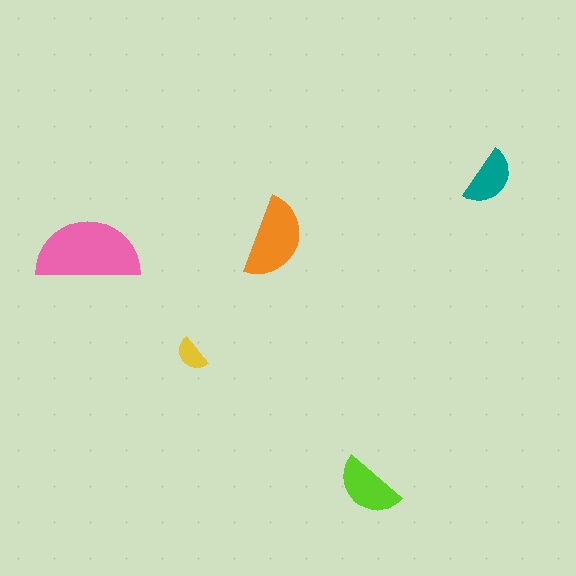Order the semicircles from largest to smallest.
the pink one, the orange one, the lime one, the teal one, the yellow one.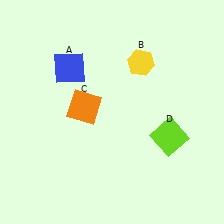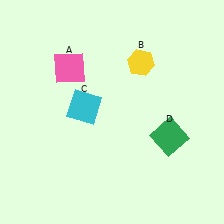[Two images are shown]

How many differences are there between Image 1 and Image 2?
There are 3 differences between the two images.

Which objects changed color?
A changed from blue to pink. C changed from orange to cyan. D changed from lime to green.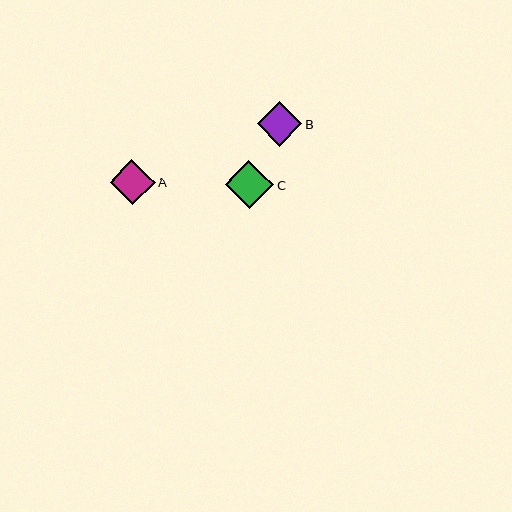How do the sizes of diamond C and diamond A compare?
Diamond C and diamond A are approximately the same size.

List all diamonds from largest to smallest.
From largest to smallest: C, A, B.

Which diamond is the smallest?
Diamond B is the smallest with a size of approximately 45 pixels.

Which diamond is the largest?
Diamond C is the largest with a size of approximately 48 pixels.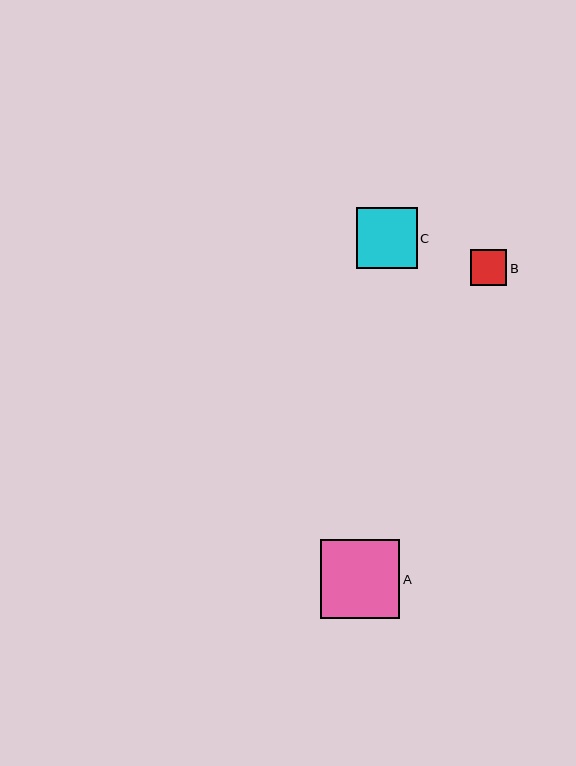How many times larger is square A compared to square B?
Square A is approximately 2.2 times the size of square B.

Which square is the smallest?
Square B is the smallest with a size of approximately 36 pixels.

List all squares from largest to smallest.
From largest to smallest: A, C, B.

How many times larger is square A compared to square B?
Square A is approximately 2.2 times the size of square B.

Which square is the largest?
Square A is the largest with a size of approximately 79 pixels.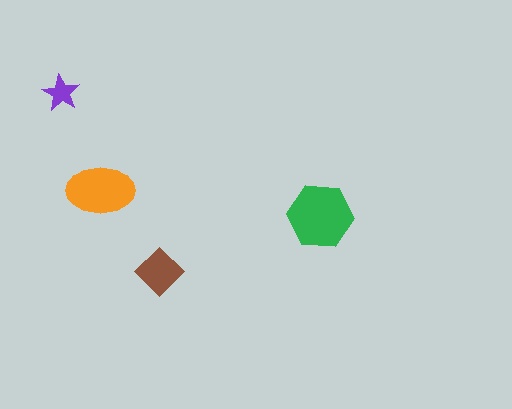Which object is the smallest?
The purple star.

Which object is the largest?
The green hexagon.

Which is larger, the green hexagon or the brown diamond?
The green hexagon.